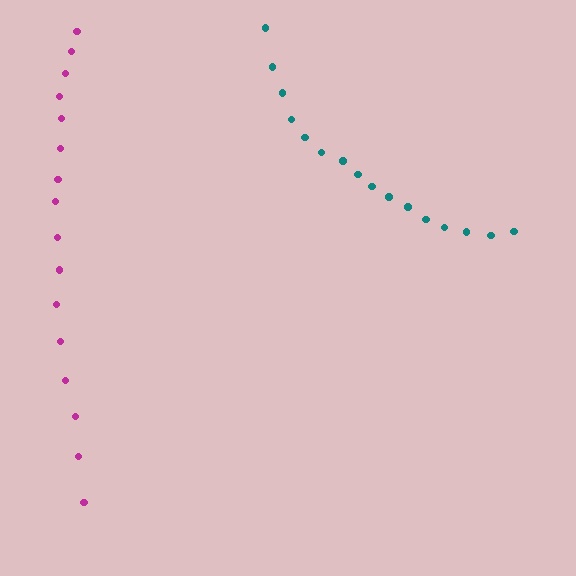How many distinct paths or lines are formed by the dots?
There are 2 distinct paths.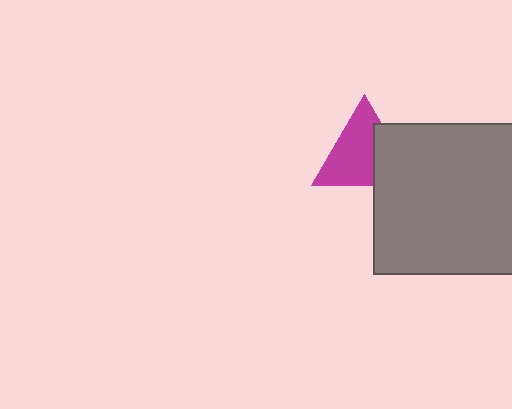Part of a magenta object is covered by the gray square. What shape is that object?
It is a triangle.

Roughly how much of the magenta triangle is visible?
Most of it is visible (roughly 67%).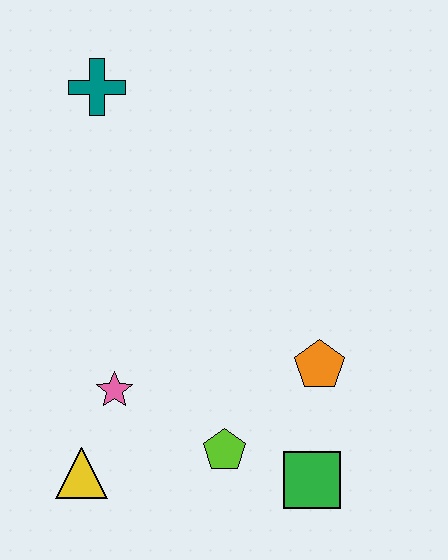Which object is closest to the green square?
The lime pentagon is closest to the green square.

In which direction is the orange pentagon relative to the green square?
The orange pentagon is above the green square.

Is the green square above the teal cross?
No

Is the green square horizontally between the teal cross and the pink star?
No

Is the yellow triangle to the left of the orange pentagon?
Yes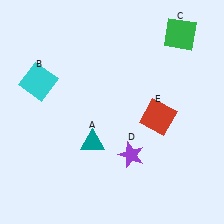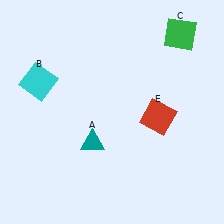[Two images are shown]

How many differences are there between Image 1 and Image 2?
There is 1 difference between the two images.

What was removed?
The purple star (D) was removed in Image 2.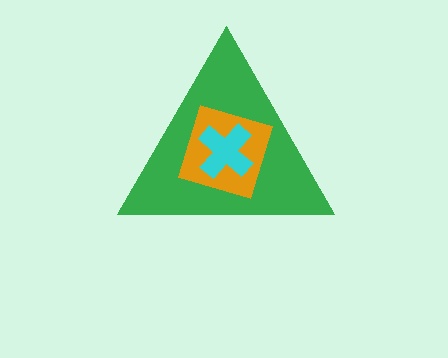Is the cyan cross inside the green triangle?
Yes.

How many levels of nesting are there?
3.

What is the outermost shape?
The green triangle.